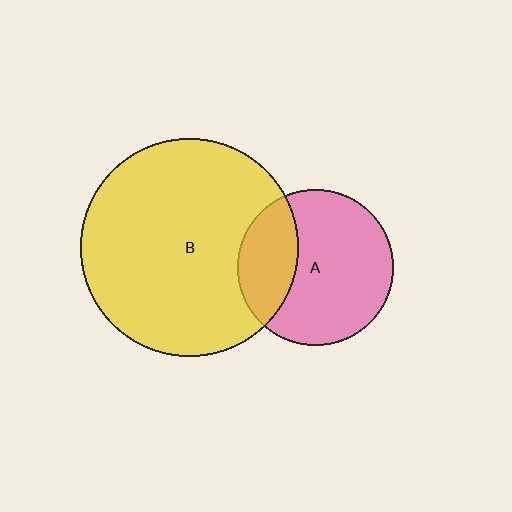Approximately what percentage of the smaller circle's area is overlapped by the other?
Approximately 30%.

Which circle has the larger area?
Circle B (yellow).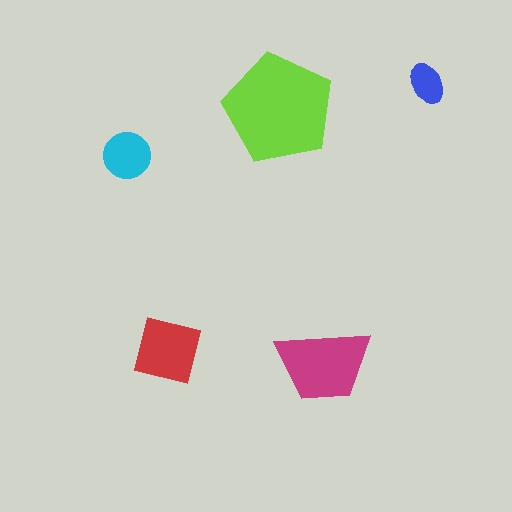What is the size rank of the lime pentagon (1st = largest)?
1st.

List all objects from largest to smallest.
The lime pentagon, the magenta trapezoid, the red square, the cyan circle, the blue ellipse.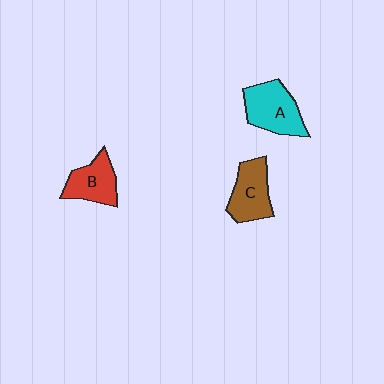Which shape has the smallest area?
Shape B (red).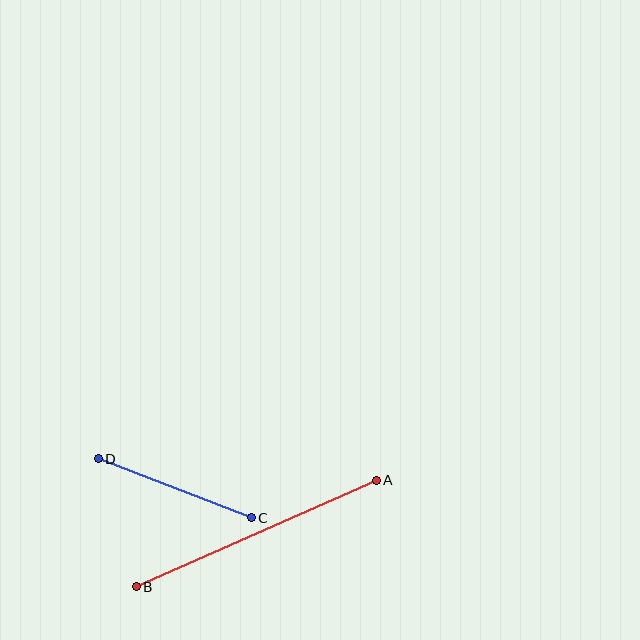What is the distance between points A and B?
The distance is approximately 263 pixels.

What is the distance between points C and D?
The distance is approximately 164 pixels.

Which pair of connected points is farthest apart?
Points A and B are farthest apart.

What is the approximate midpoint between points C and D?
The midpoint is at approximately (175, 488) pixels.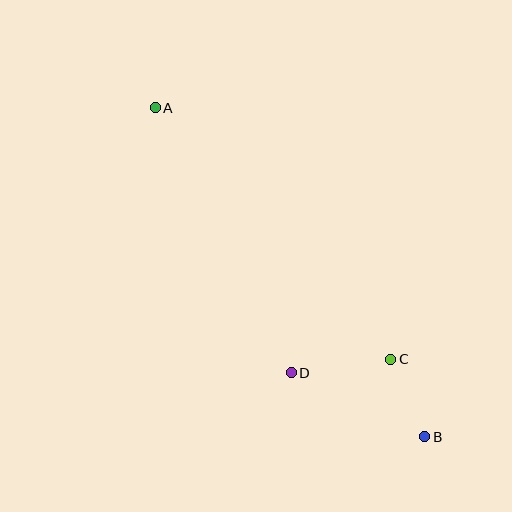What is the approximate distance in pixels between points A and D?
The distance between A and D is approximately 298 pixels.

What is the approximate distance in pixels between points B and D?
The distance between B and D is approximately 148 pixels.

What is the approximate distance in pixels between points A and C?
The distance between A and C is approximately 344 pixels.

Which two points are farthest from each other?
Points A and B are farthest from each other.